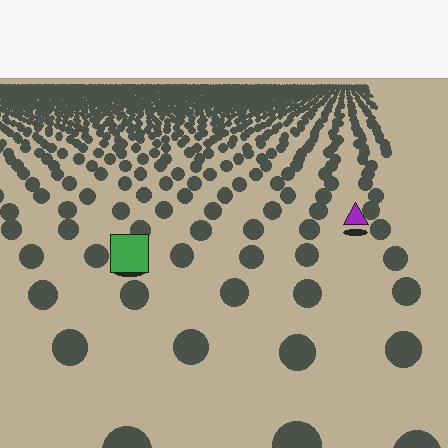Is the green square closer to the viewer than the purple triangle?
Yes. The green square is closer — you can tell from the texture gradient: the ground texture is coarser near it.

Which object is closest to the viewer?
The green square is closest. The texture marks near it are larger and more spread out.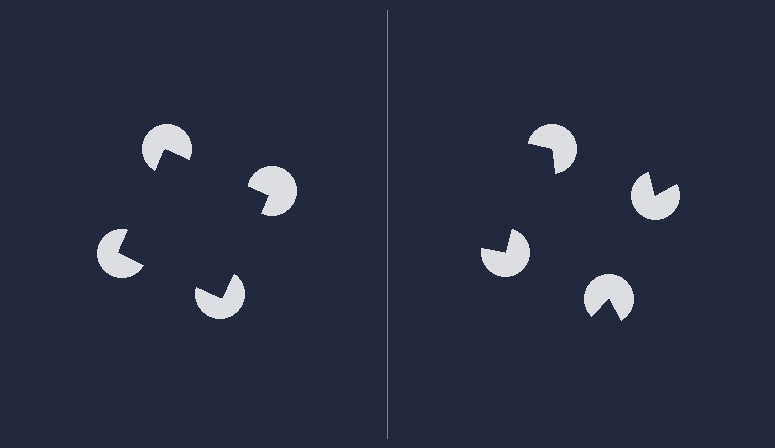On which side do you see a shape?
An illusory square appears on the left side. On the right side the wedge cuts are rotated, so no coherent shape forms.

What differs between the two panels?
The pac-man discs are positioned identically on both sides; only the wedge orientations differ. On the left they align to a square; on the right they are misaligned.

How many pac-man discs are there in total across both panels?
8 — 4 on each side.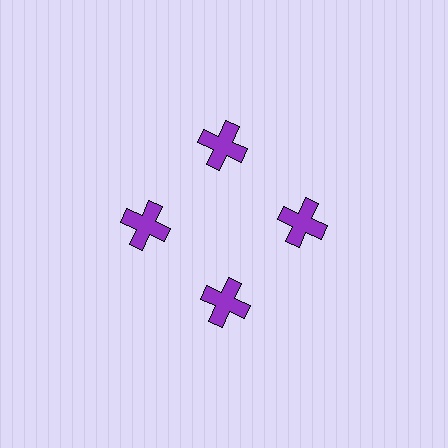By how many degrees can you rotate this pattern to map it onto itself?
The pattern maps onto itself every 90 degrees of rotation.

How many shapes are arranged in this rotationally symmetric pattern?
There are 4 shapes, arranged in 4 groups of 1.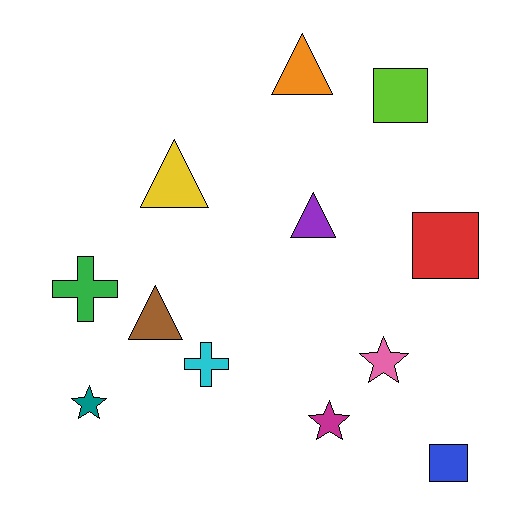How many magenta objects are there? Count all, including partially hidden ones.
There is 1 magenta object.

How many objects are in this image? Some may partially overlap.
There are 12 objects.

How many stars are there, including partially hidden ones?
There are 3 stars.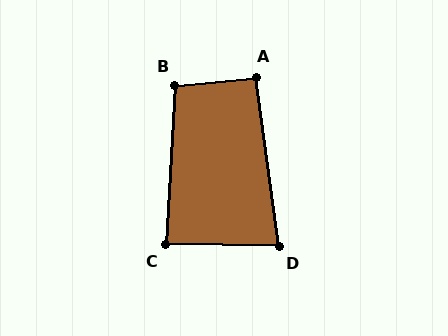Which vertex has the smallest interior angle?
D, at approximately 81 degrees.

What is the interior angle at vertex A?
Approximately 92 degrees (approximately right).